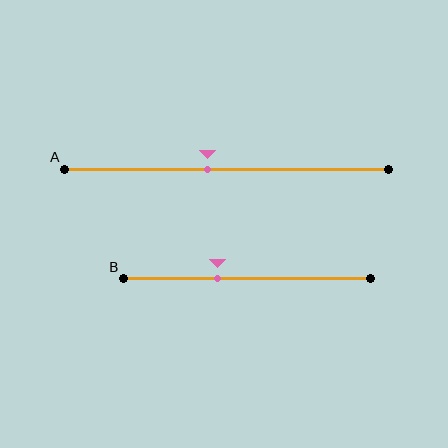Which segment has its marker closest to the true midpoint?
Segment A has its marker closest to the true midpoint.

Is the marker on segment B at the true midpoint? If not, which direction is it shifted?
No, the marker on segment B is shifted to the left by about 12% of the segment length.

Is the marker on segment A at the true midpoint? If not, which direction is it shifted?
No, the marker on segment A is shifted to the left by about 6% of the segment length.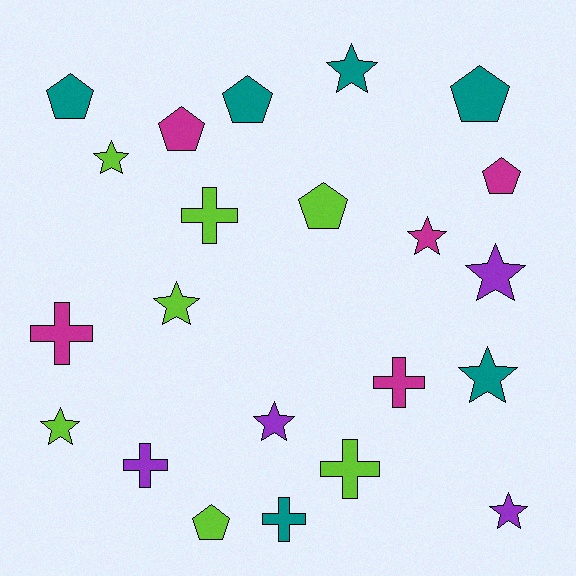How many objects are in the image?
There are 22 objects.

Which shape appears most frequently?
Star, with 9 objects.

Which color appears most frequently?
Lime, with 7 objects.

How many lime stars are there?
There are 3 lime stars.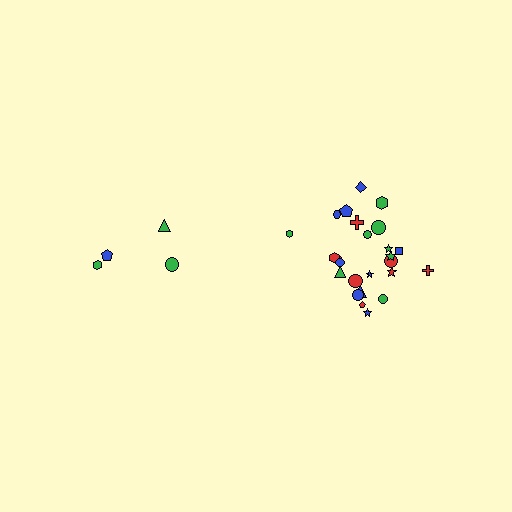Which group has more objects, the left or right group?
The right group.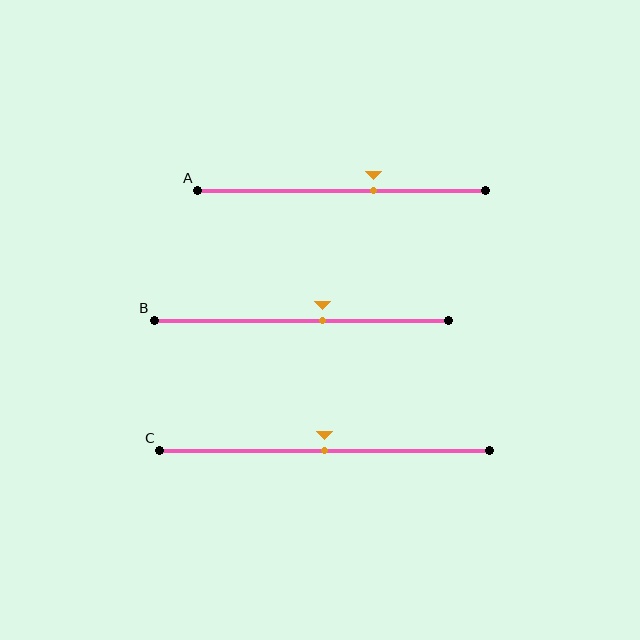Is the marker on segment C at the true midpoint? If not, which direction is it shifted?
Yes, the marker on segment C is at the true midpoint.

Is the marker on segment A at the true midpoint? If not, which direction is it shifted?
No, the marker on segment A is shifted to the right by about 11% of the segment length.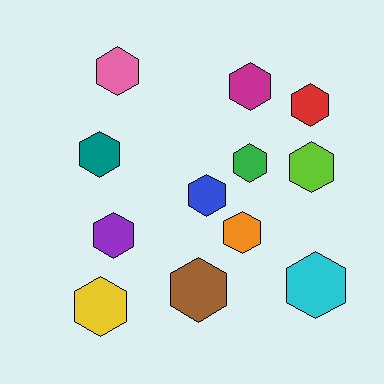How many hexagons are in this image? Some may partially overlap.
There are 12 hexagons.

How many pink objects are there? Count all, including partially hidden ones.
There is 1 pink object.